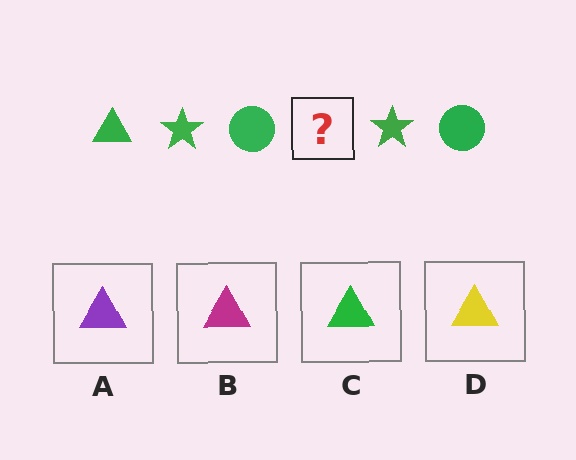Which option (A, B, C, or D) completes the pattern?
C.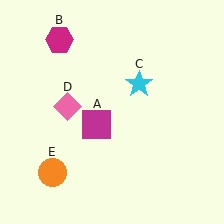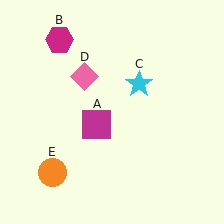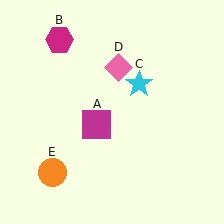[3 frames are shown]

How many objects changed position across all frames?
1 object changed position: pink diamond (object D).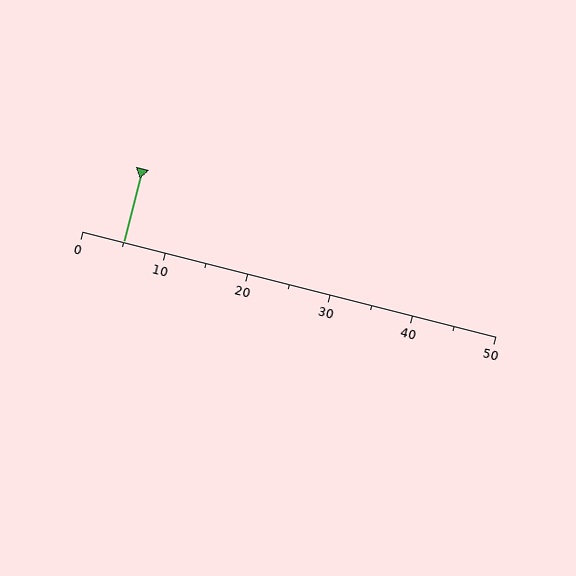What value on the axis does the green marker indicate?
The marker indicates approximately 5.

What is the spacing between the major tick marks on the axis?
The major ticks are spaced 10 apart.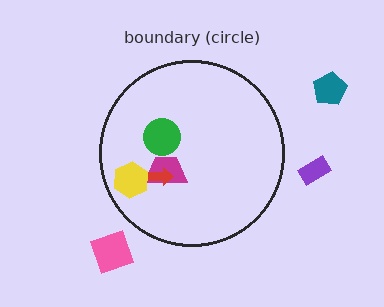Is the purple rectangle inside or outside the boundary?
Outside.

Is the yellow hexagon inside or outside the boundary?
Inside.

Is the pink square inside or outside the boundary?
Outside.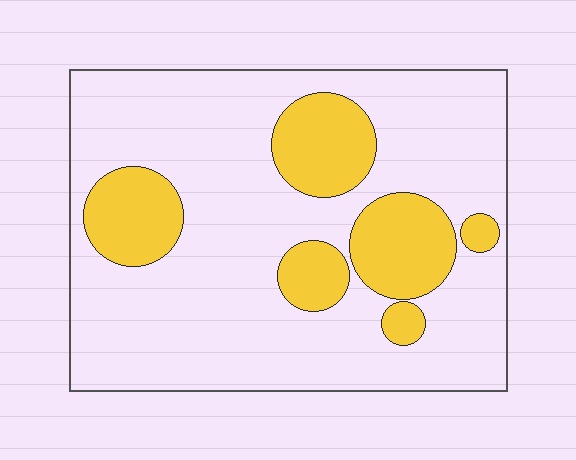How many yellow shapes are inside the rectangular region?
6.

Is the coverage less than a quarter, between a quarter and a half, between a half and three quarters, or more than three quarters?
Less than a quarter.